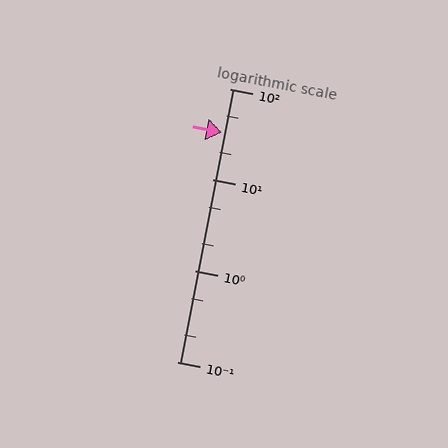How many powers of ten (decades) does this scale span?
The scale spans 3 decades, from 0.1 to 100.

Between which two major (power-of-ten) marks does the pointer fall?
The pointer is between 10 and 100.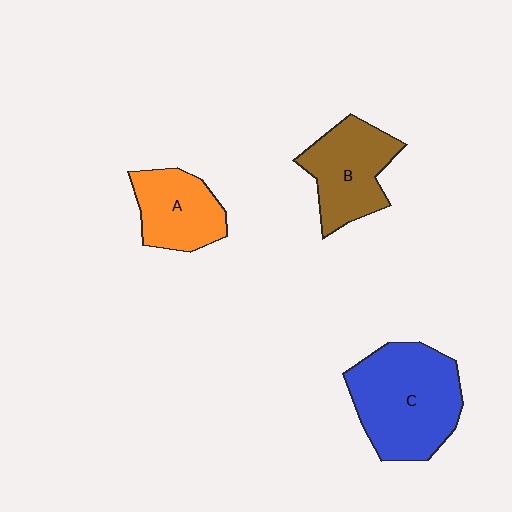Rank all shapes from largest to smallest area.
From largest to smallest: C (blue), B (brown), A (orange).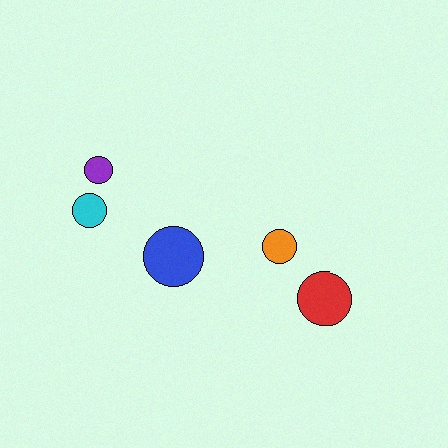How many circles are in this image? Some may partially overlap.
There are 5 circles.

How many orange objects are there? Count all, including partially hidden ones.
There is 1 orange object.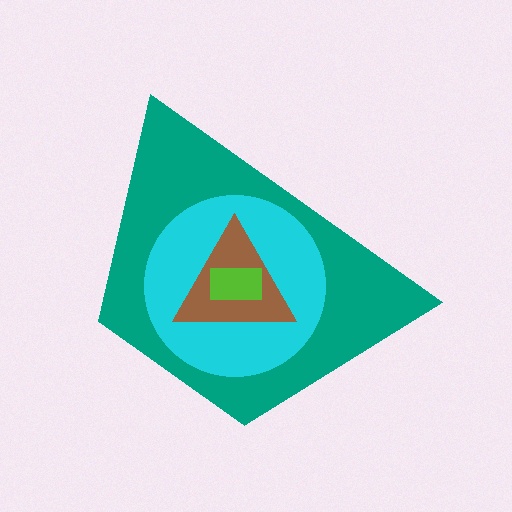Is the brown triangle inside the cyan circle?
Yes.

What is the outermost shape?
The teal trapezoid.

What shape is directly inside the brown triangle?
The lime rectangle.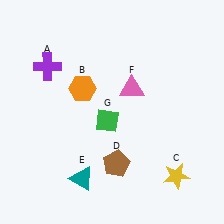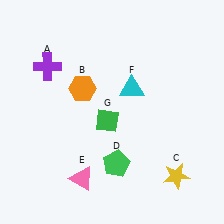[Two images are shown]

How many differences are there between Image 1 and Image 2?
There are 3 differences between the two images.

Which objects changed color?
D changed from brown to green. E changed from teal to pink. F changed from pink to cyan.